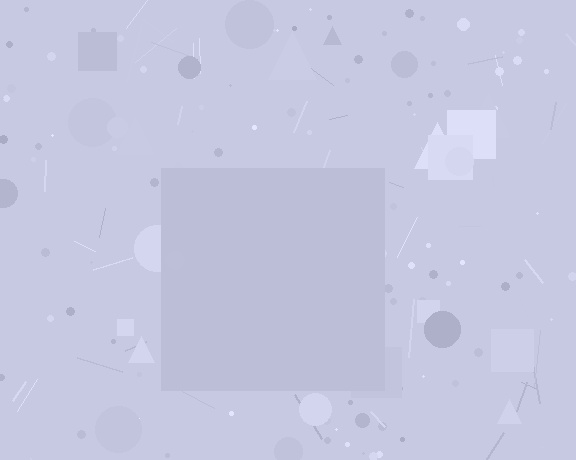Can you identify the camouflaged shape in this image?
The camouflaged shape is a square.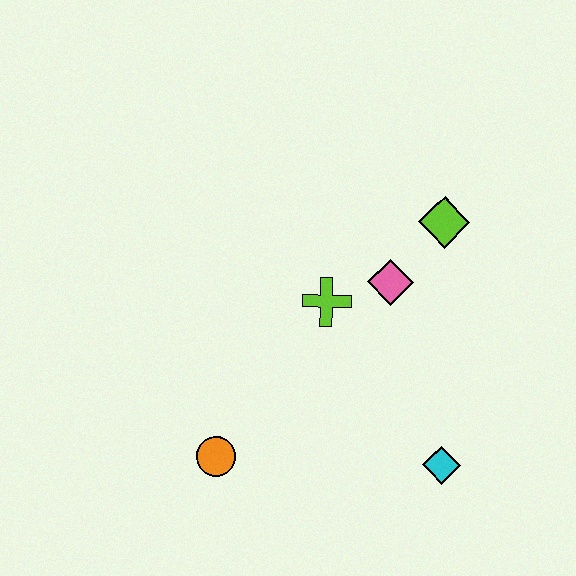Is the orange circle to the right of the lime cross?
No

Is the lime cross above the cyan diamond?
Yes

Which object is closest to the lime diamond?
The pink diamond is closest to the lime diamond.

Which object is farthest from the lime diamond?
The orange circle is farthest from the lime diamond.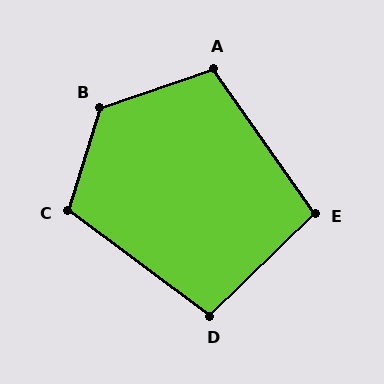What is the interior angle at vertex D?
Approximately 99 degrees (obtuse).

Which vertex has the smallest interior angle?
E, at approximately 99 degrees.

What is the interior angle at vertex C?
Approximately 110 degrees (obtuse).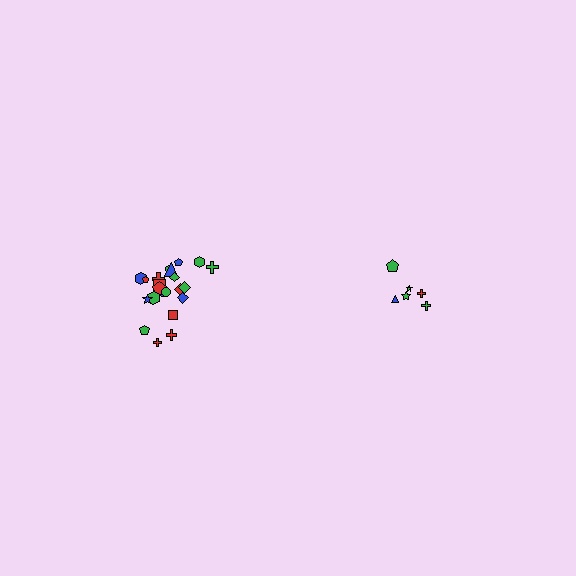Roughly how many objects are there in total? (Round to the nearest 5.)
Roughly 30 objects in total.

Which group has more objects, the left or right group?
The left group.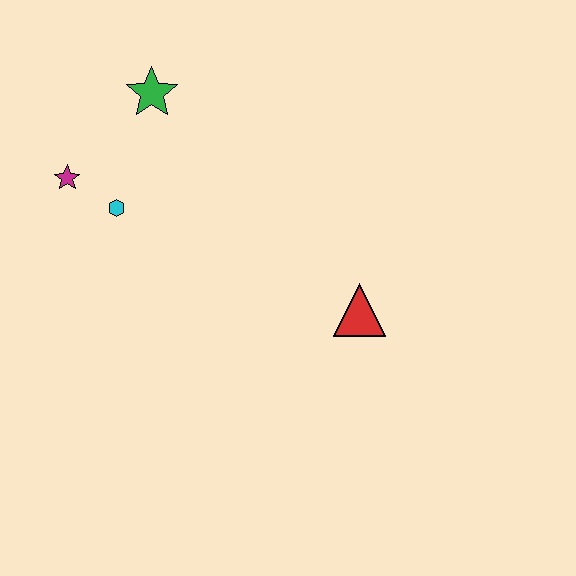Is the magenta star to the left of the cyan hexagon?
Yes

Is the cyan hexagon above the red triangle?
Yes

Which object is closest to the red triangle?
The cyan hexagon is closest to the red triangle.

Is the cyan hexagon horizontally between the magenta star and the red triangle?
Yes